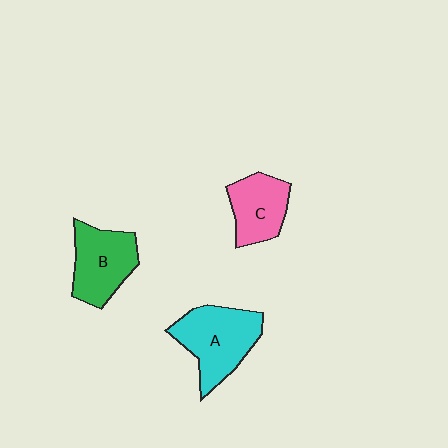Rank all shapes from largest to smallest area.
From largest to smallest: A (cyan), B (green), C (pink).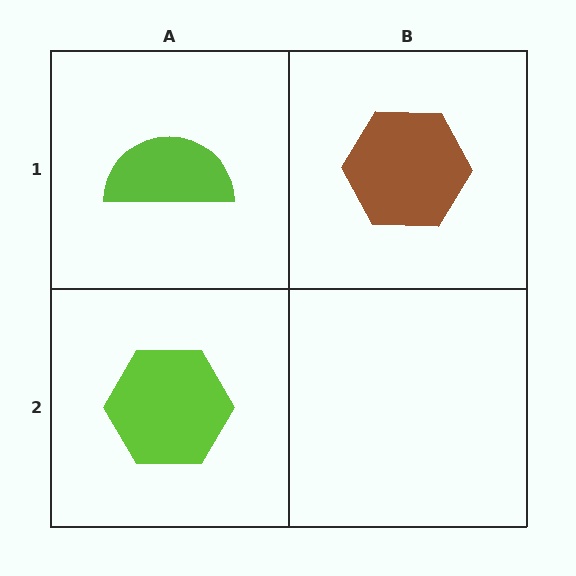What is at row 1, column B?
A brown hexagon.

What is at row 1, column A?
A lime semicircle.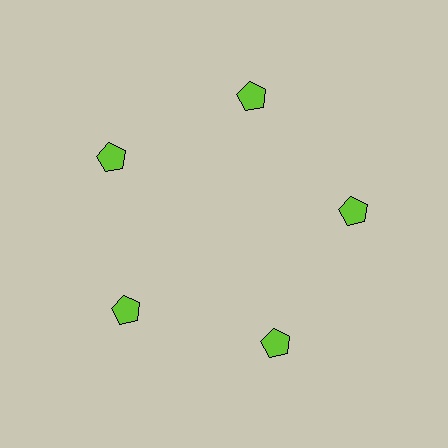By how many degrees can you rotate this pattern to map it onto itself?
The pattern maps onto itself every 72 degrees of rotation.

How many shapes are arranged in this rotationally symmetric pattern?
There are 5 shapes, arranged in 5 groups of 1.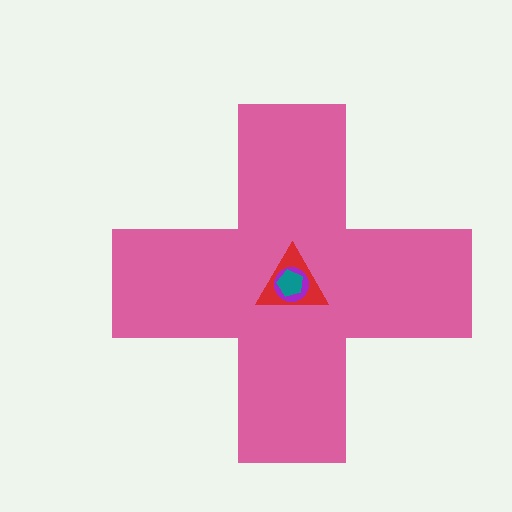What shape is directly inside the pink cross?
The red triangle.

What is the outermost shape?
The pink cross.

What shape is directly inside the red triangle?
The purple circle.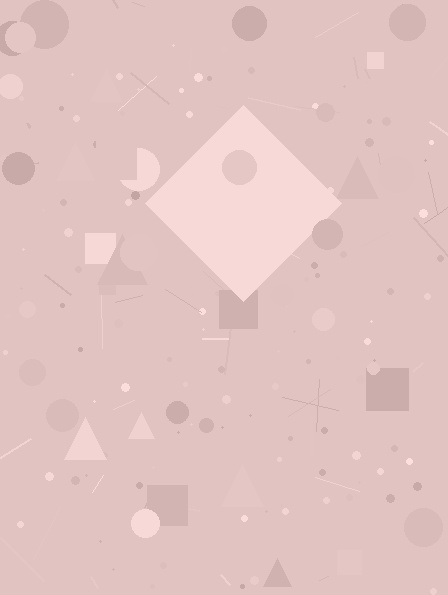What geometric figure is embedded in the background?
A diamond is embedded in the background.